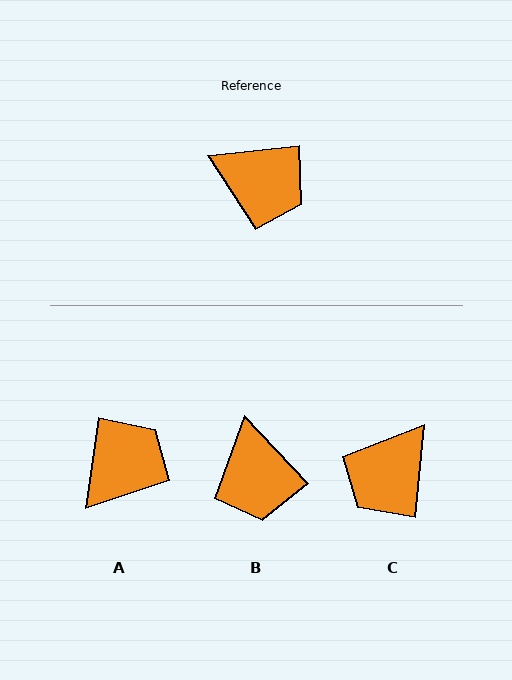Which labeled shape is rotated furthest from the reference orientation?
C, about 102 degrees away.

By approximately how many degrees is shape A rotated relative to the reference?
Approximately 76 degrees counter-clockwise.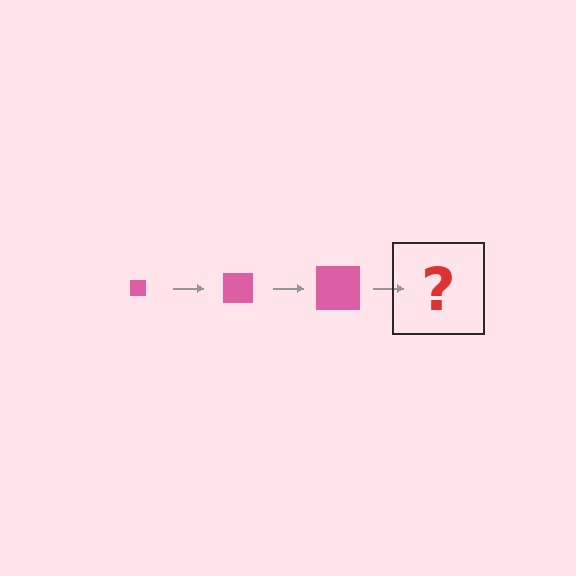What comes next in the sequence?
The next element should be a pink square, larger than the previous one.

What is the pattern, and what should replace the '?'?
The pattern is that the square gets progressively larger each step. The '?' should be a pink square, larger than the previous one.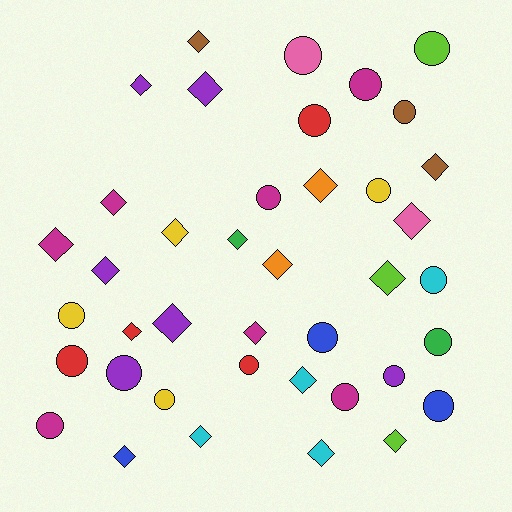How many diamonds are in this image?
There are 21 diamonds.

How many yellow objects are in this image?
There are 4 yellow objects.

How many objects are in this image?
There are 40 objects.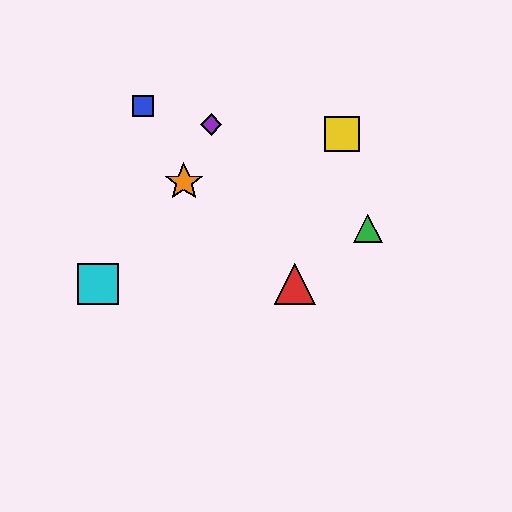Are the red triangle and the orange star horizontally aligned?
No, the red triangle is at y≈284 and the orange star is at y≈182.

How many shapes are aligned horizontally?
2 shapes (the red triangle, the cyan square) are aligned horizontally.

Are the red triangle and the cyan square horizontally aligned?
Yes, both are at y≈284.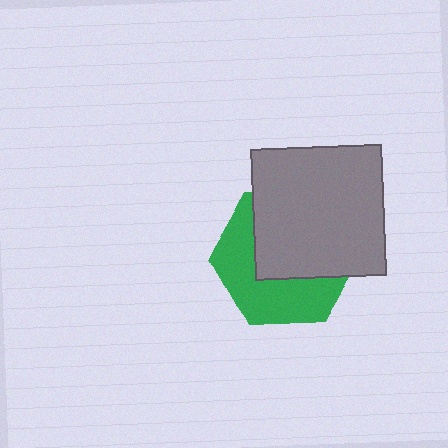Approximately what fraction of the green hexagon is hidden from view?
Roughly 53% of the green hexagon is hidden behind the gray square.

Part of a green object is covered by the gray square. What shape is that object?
It is a hexagon.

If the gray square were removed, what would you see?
You would see the complete green hexagon.